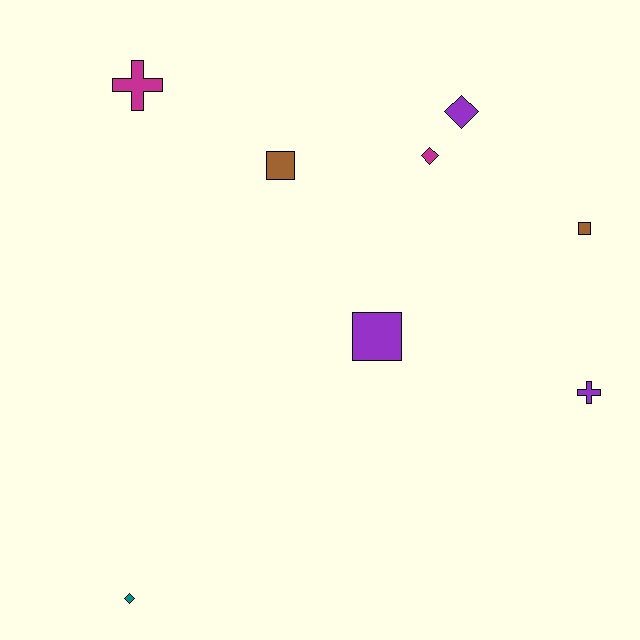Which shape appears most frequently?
Diamond, with 3 objects.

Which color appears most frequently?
Purple, with 3 objects.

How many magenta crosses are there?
There is 1 magenta cross.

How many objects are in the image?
There are 8 objects.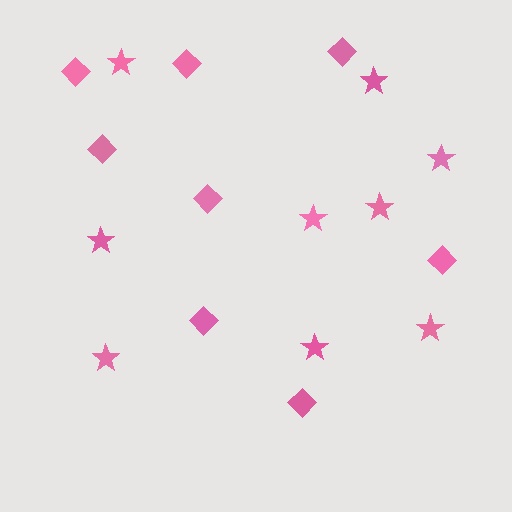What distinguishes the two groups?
There are 2 groups: one group of diamonds (8) and one group of stars (9).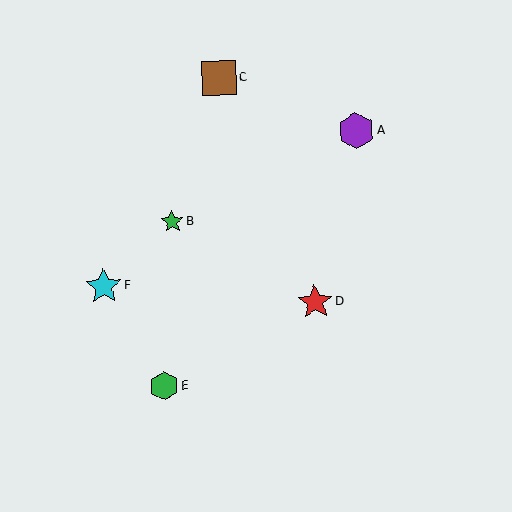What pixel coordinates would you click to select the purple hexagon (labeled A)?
Click at (356, 131) to select the purple hexagon A.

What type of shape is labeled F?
Shape F is a cyan star.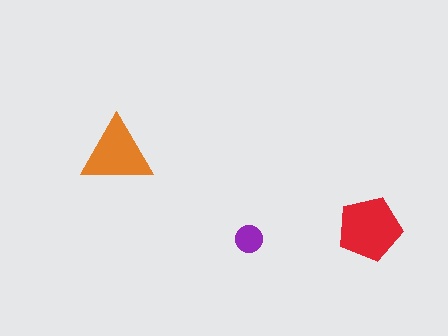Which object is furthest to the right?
The red pentagon is rightmost.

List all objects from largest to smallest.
The red pentagon, the orange triangle, the purple circle.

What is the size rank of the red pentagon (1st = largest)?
1st.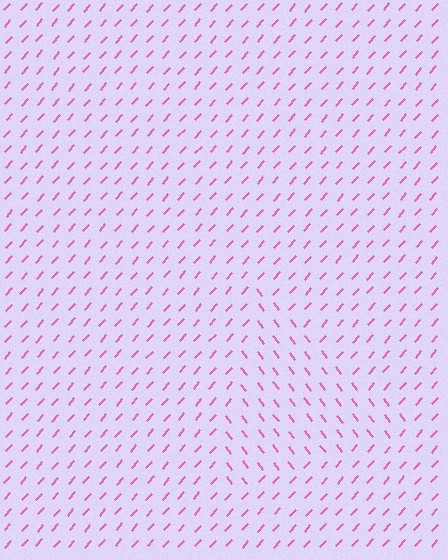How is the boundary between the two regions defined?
The boundary is defined purely by a change in line orientation (approximately 79 degrees difference). All lines are the same color and thickness.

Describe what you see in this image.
The image is filled with small pink line segments. A triangle region in the image has lines oriented differently from the surrounding lines, creating a visible texture boundary.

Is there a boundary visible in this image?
Yes, there is a texture boundary formed by a change in line orientation.